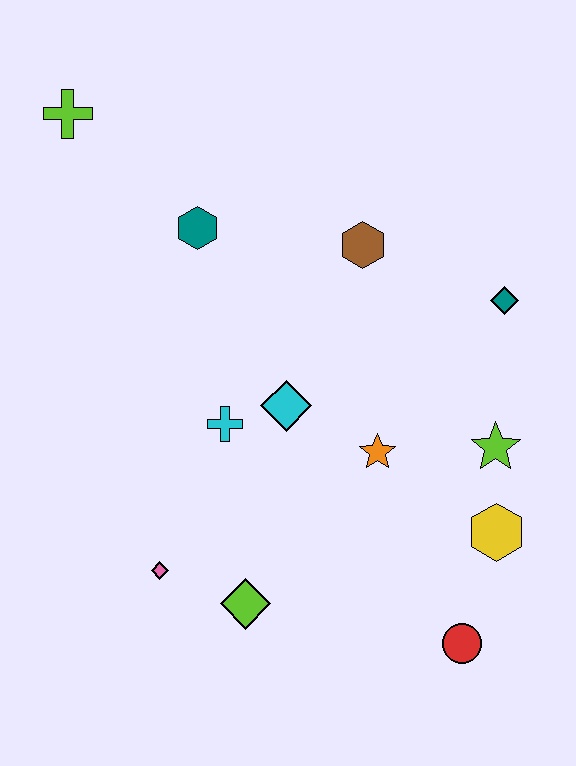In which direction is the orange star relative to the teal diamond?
The orange star is below the teal diamond.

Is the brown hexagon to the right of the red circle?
No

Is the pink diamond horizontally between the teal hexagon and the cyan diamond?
No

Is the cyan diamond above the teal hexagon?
No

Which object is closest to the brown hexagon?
The teal diamond is closest to the brown hexagon.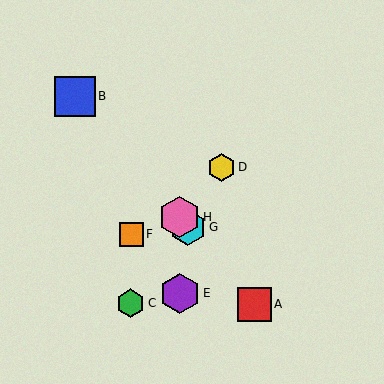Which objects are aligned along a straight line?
Objects A, B, G, H are aligned along a straight line.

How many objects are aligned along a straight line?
4 objects (A, B, G, H) are aligned along a straight line.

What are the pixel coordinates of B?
Object B is at (75, 96).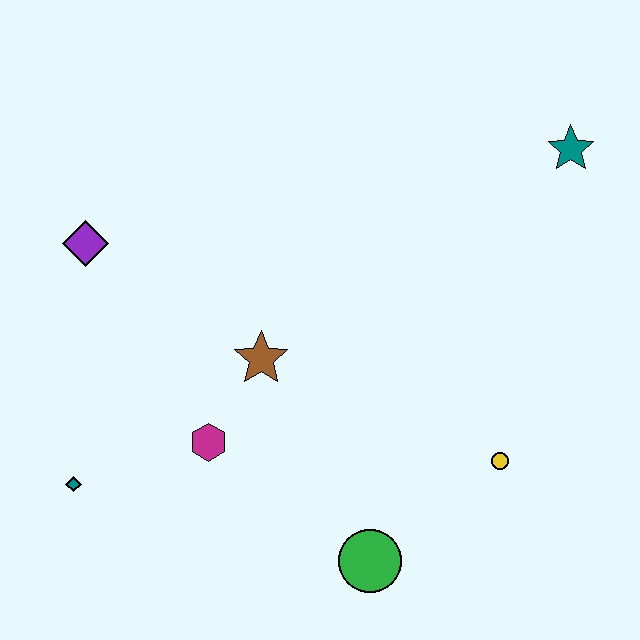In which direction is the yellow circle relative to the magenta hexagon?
The yellow circle is to the right of the magenta hexagon.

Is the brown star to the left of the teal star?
Yes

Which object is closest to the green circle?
The yellow circle is closest to the green circle.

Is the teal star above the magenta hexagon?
Yes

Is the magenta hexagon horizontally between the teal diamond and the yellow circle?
Yes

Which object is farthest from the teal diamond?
The teal star is farthest from the teal diamond.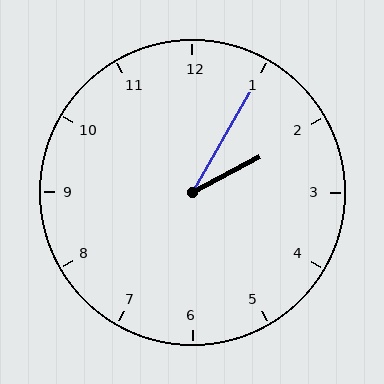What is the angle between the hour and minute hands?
Approximately 32 degrees.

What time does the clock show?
2:05.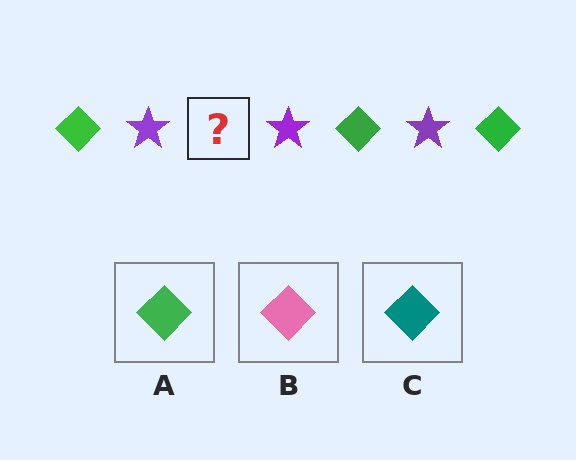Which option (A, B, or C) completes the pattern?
A.